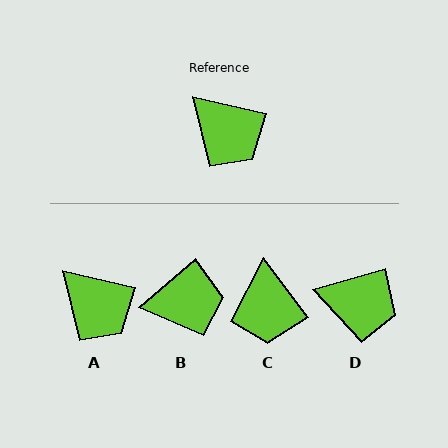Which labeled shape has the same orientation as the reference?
A.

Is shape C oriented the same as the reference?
No, it is off by about 40 degrees.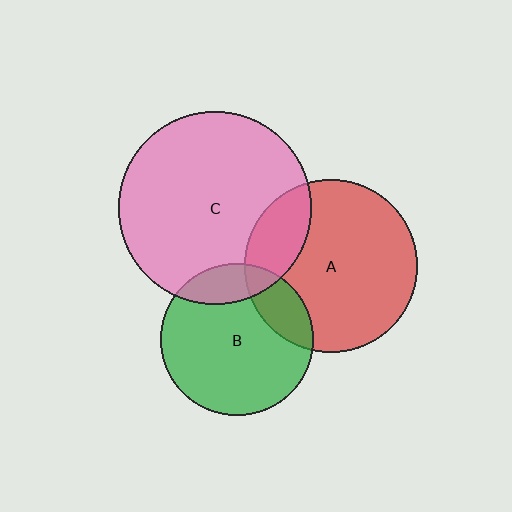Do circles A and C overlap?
Yes.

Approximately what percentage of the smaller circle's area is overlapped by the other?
Approximately 20%.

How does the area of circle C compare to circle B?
Approximately 1.6 times.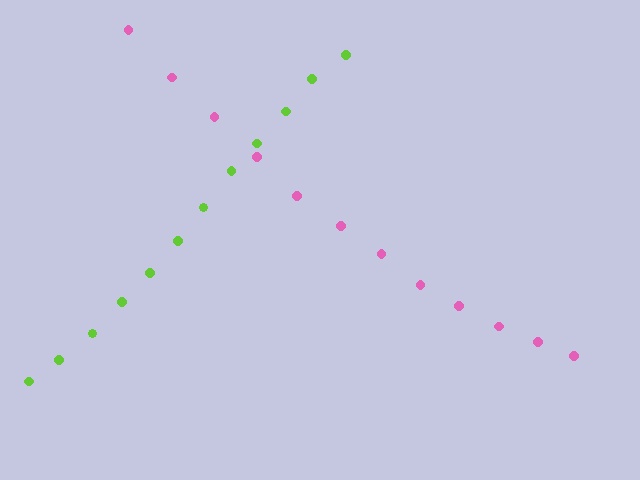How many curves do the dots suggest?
There are 2 distinct paths.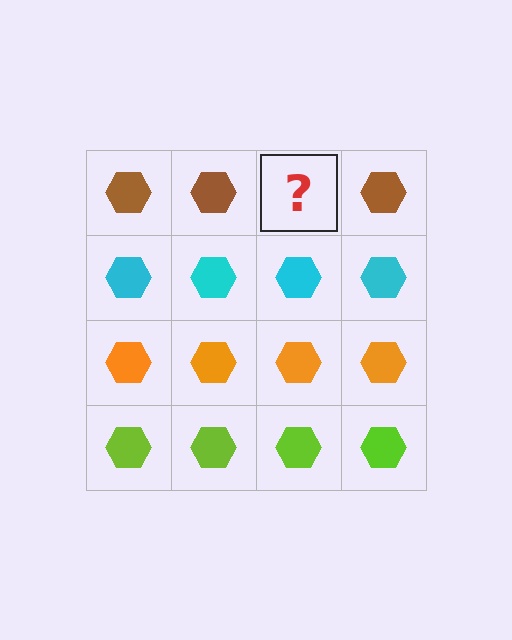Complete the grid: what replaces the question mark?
The question mark should be replaced with a brown hexagon.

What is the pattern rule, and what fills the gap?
The rule is that each row has a consistent color. The gap should be filled with a brown hexagon.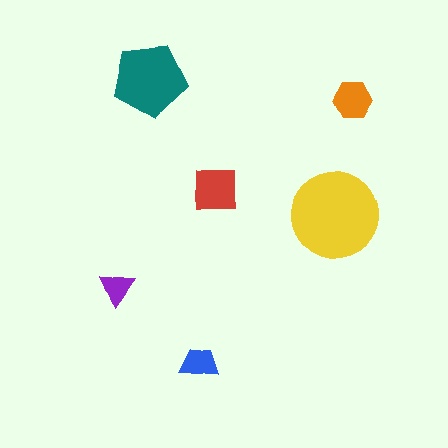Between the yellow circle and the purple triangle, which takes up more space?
The yellow circle.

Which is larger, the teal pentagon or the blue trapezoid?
The teal pentagon.